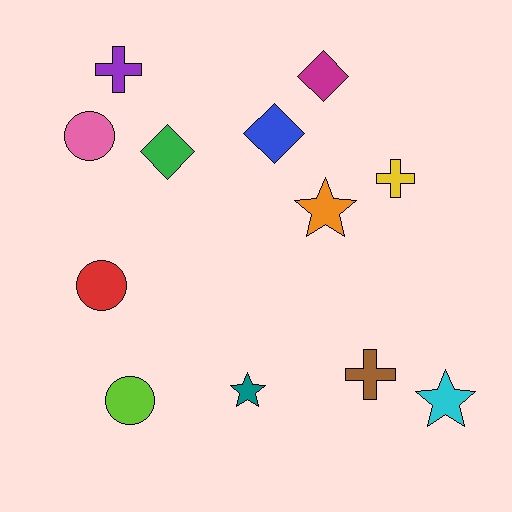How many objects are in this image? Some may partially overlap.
There are 12 objects.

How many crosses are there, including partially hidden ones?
There are 3 crosses.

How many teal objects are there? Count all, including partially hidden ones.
There is 1 teal object.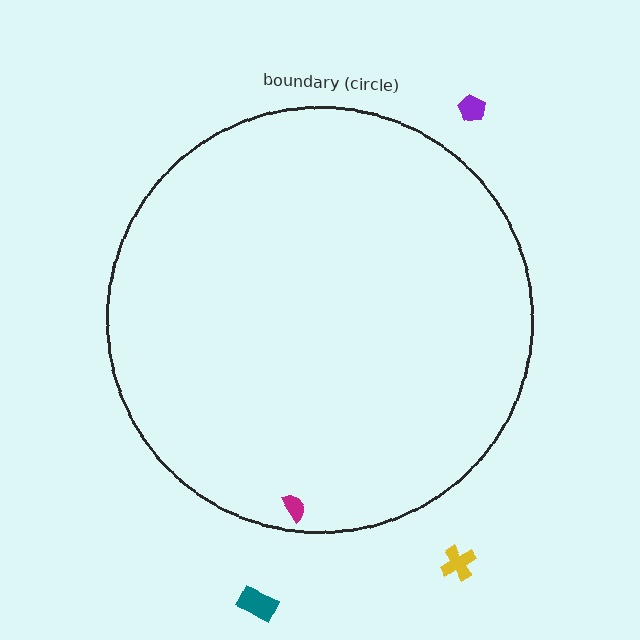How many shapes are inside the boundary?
1 inside, 3 outside.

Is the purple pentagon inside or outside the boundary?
Outside.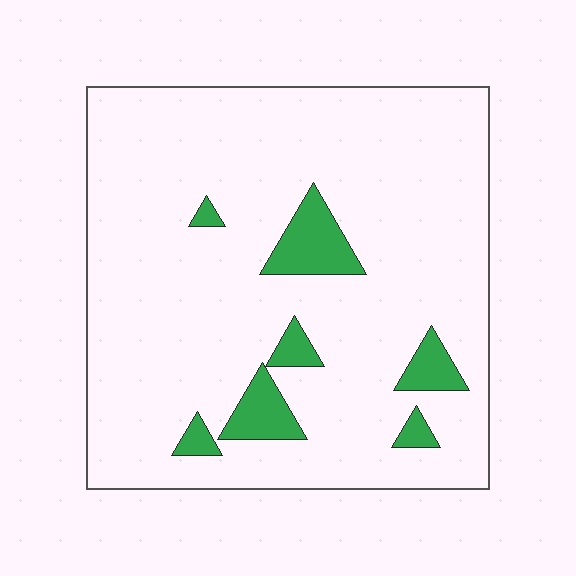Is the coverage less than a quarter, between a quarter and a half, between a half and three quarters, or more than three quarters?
Less than a quarter.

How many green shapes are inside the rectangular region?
7.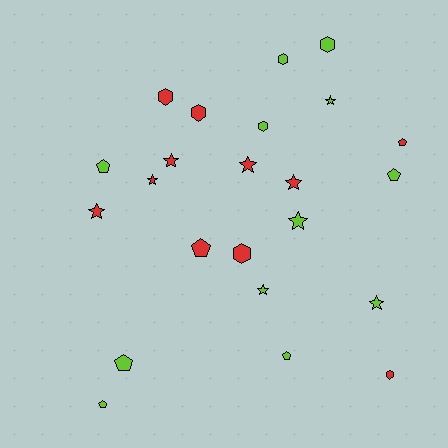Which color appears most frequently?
Lime, with 12 objects.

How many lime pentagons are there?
There are 5 lime pentagons.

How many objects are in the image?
There are 23 objects.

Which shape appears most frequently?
Star, with 9 objects.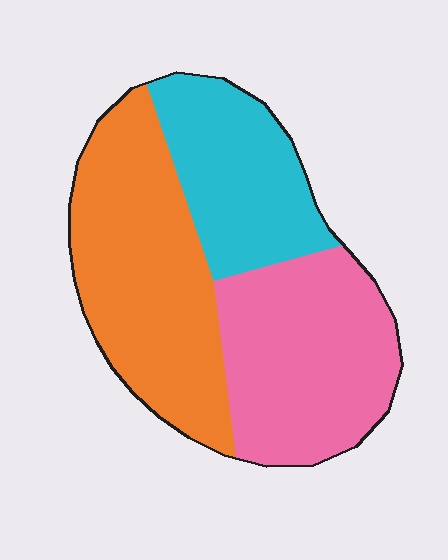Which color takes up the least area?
Cyan, at roughly 25%.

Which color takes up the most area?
Orange, at roughly 40%.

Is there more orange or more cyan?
Orange.